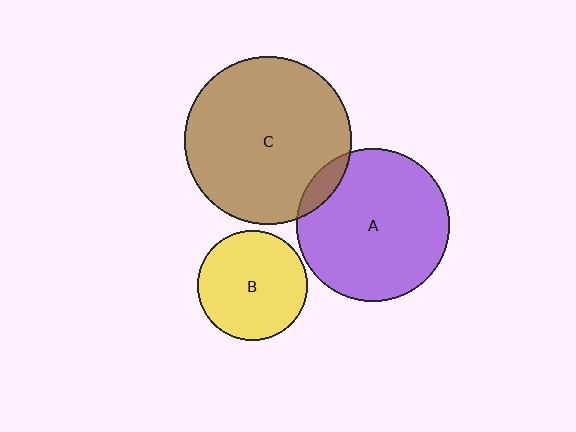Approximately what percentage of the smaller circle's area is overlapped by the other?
Approximately 10%.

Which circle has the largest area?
Circle C (brown).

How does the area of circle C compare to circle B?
Approximately 2.3 times.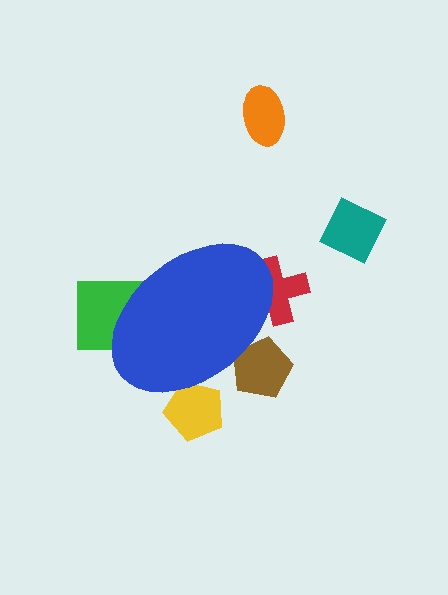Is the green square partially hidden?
Yes, the green square is partially hidden behind the blue ellipse.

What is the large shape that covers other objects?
A blue ellipse.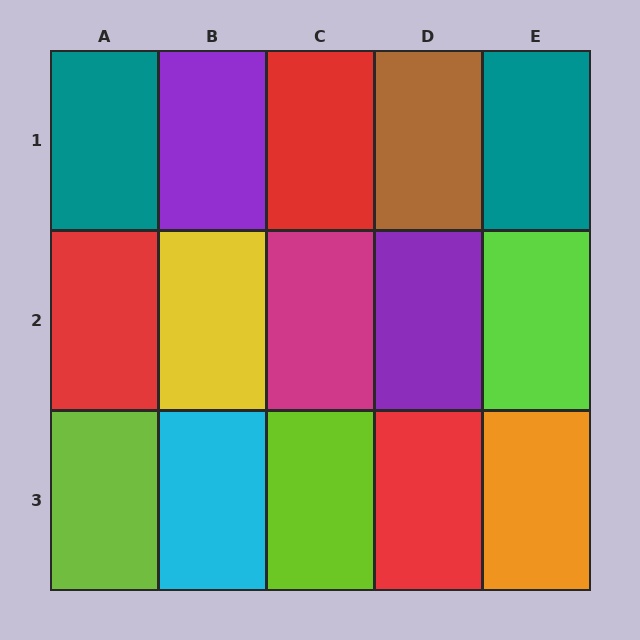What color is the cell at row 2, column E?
Lime.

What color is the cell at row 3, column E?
Orange.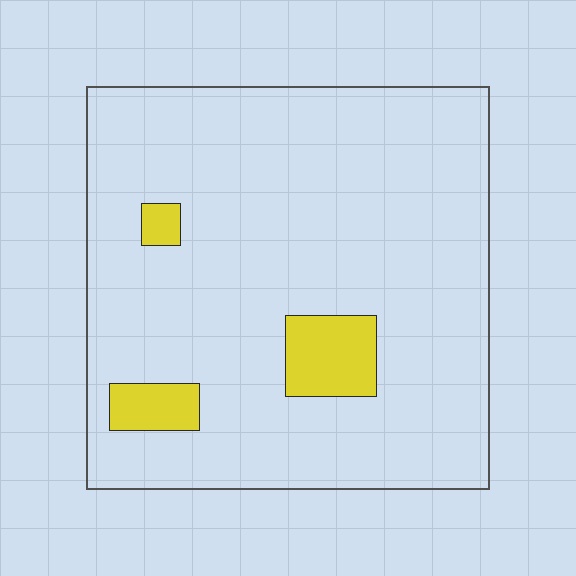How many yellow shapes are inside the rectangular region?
3.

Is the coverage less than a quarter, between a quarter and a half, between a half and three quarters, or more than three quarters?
Less than a quarter.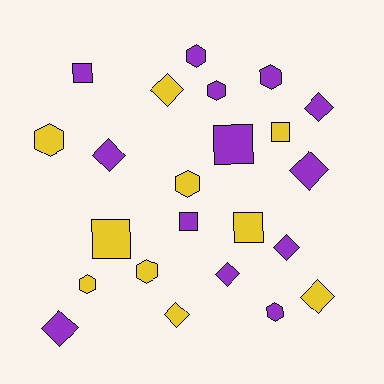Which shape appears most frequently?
Diamond, with 9 objects.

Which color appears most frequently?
Purple, with 13 objects.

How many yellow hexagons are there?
There are 4 yellow hexagons.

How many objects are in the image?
There are 23 objects.